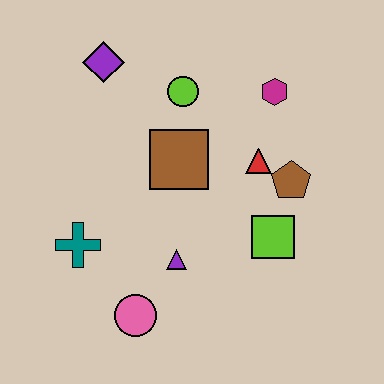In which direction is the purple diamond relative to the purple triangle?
The purple diamond is above the purple triangle.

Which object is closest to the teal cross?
The pink circle is closest to the teal cross.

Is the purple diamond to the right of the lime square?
No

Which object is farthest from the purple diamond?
The pink circle is farthest from the purple diamond.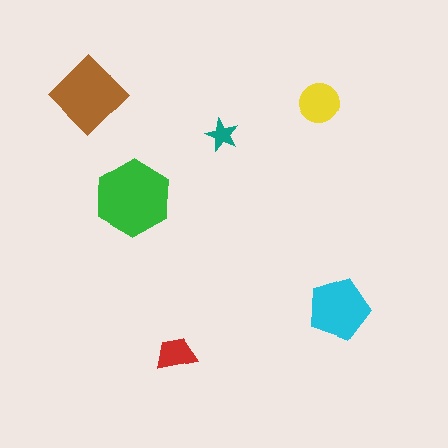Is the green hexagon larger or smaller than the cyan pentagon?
Larger.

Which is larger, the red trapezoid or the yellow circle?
The yellow circle.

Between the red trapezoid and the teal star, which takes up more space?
The red trapezoid.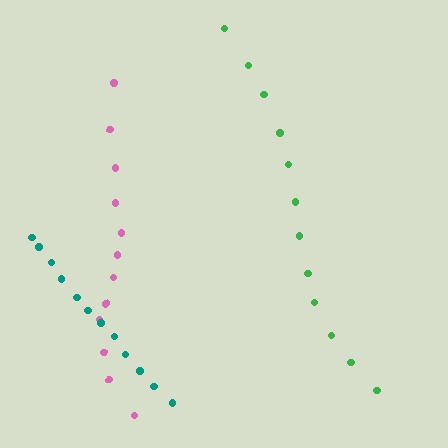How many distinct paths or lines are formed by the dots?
There are 3 distinct paths.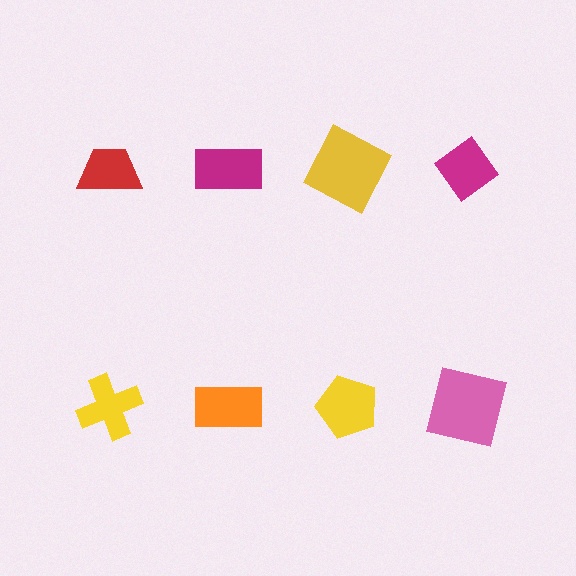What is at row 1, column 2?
A magenta rectangle.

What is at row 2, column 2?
An orange rectangle.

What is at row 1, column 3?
A yellow square.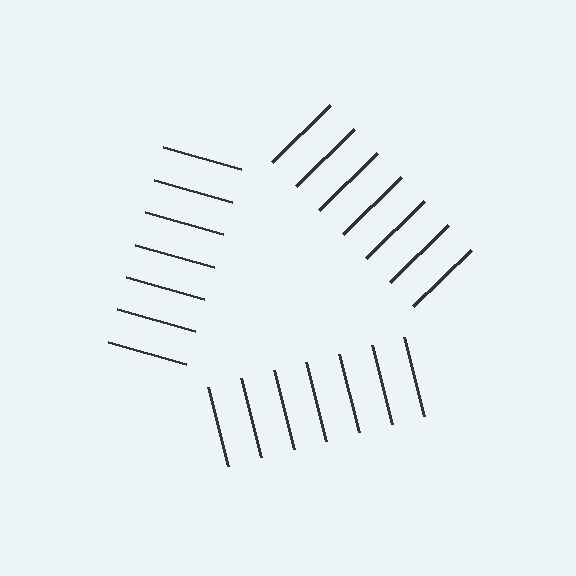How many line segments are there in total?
21 — 7 along each of the 3 edges.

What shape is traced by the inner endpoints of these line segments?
An illusory triangle — the line segments terminate on its edges but no continuous stroke is drawn.